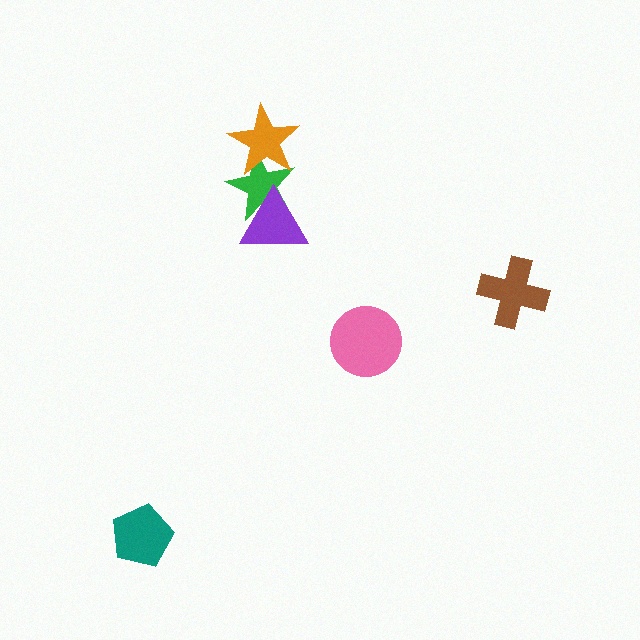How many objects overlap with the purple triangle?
1 object overlaps with the purple triangle.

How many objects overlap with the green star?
2 objects overlap with the green star.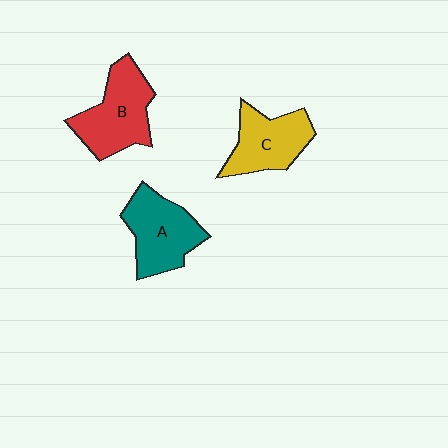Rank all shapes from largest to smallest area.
From largest to smallest: B (red), A (teal), C (yellow).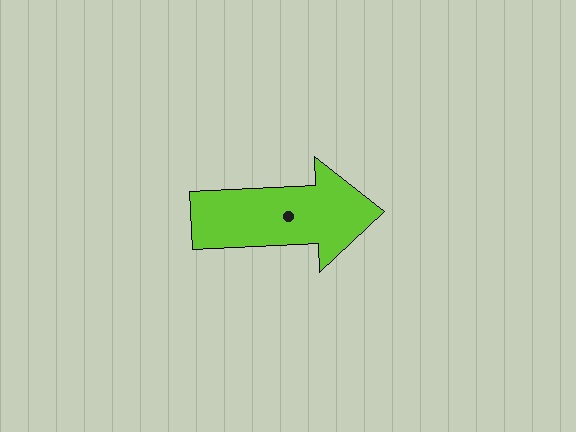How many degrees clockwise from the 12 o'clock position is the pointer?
Approximately 87 degrees.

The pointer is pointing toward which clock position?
Roughly 3 o'clock.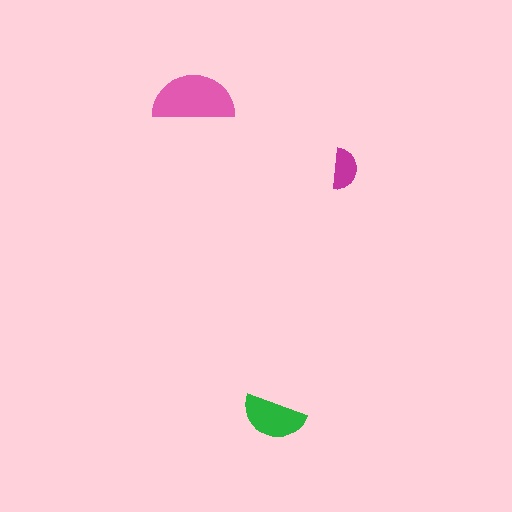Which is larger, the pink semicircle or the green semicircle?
The pink one.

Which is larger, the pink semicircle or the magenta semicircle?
The pink one.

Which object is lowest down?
The green semicircle is bottommost.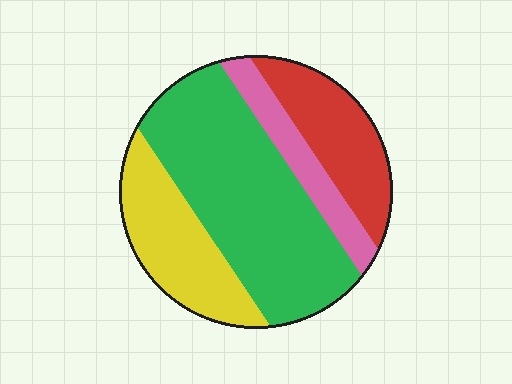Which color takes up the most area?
Green, at roughly 45%.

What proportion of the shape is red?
Red takes up less than a quarter of the shape.